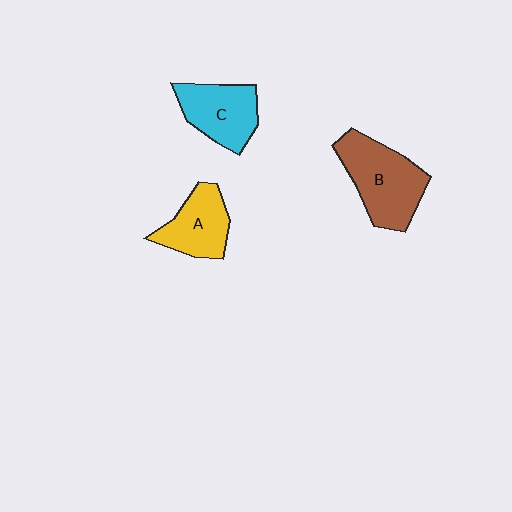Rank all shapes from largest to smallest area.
From largest to smallest: B (brown), C (cyan), A (yellow).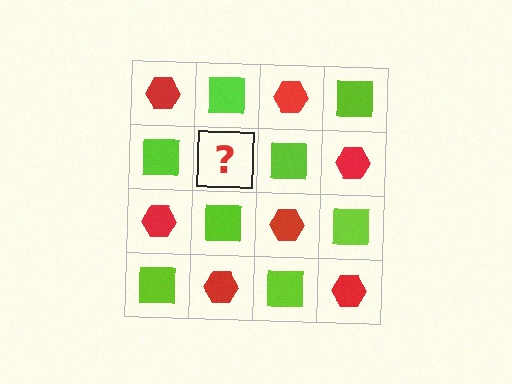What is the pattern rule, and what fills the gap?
The rule is that it alternates red hexagon and lime square in a checkerboard pattern. The gap should be filled with a red hexagon.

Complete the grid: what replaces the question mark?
The question mark should be replaced with a red hexagon.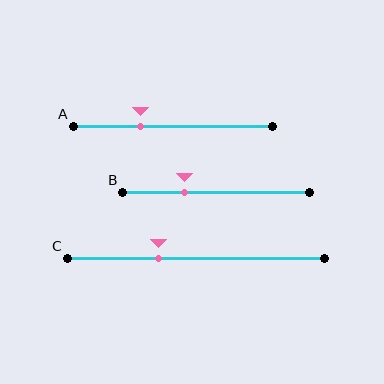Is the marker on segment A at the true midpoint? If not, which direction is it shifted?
No, the marker on segment A is shifted to the left by about 16% of the segment length.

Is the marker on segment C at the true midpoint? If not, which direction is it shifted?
No, the marker on segment C is shifted to the left by about 14% of the segment length.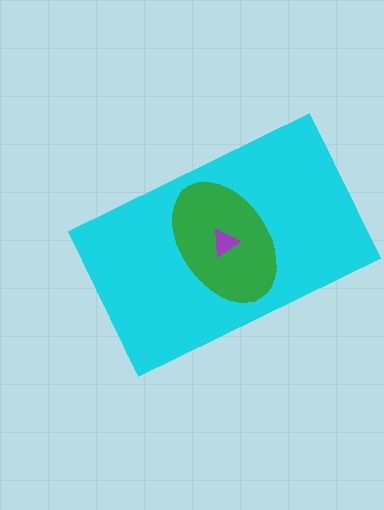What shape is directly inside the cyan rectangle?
The green ellipse.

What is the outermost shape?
The cyan rectangle.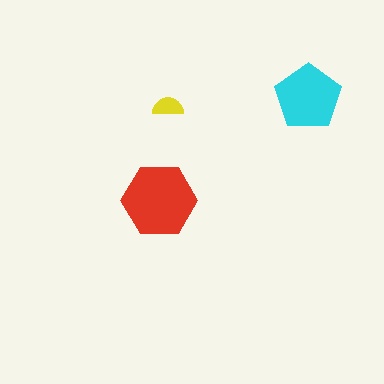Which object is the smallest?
The yellow semicircle.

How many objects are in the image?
There are 3 objects in the image.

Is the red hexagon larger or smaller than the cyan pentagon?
Larger.